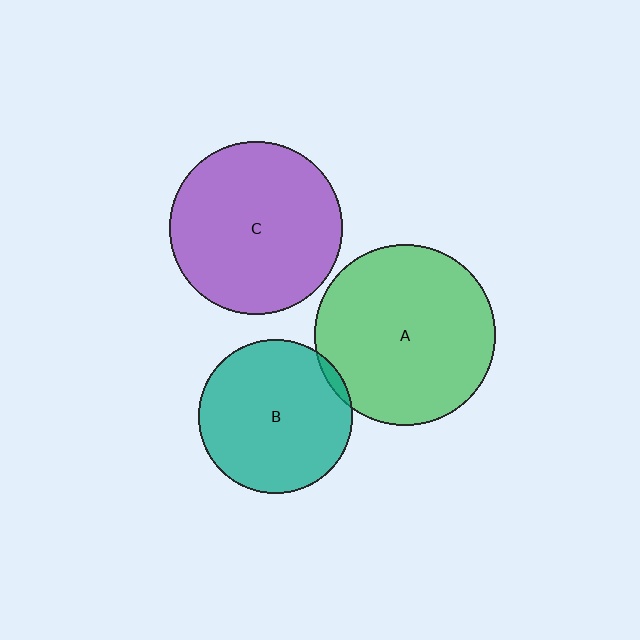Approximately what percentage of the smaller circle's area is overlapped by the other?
Approximately 5%.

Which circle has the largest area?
Circle A (green).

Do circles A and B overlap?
Yes.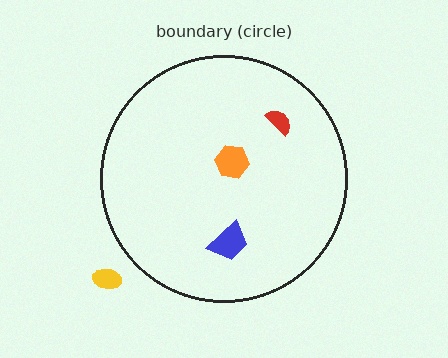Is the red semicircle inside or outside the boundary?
Inside.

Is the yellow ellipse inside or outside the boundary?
Outside.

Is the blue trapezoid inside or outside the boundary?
Inside.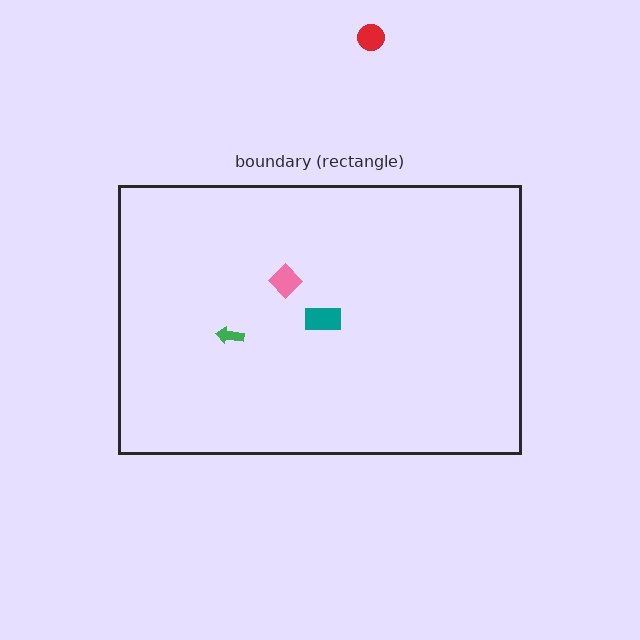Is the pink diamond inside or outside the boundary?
Inside.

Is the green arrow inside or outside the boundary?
Inside.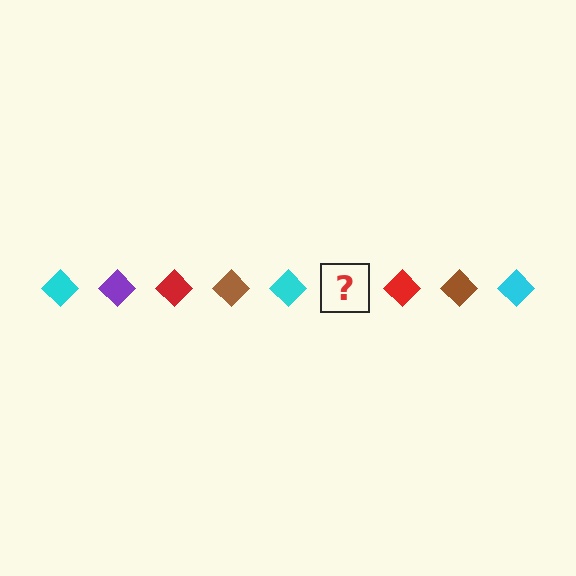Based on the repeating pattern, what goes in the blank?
The blank should be a purple diamond.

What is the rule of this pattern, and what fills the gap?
The rule is that the pattern cycles through cyan, purple, red, brown diamonds. The gap should be filled with a purple diamond.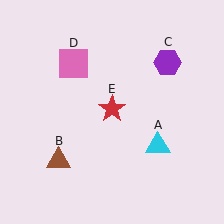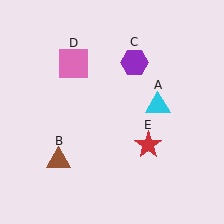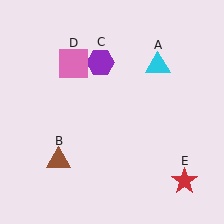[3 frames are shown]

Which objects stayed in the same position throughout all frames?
Brown triangle (object B) and pink square (object D) remained stationary.